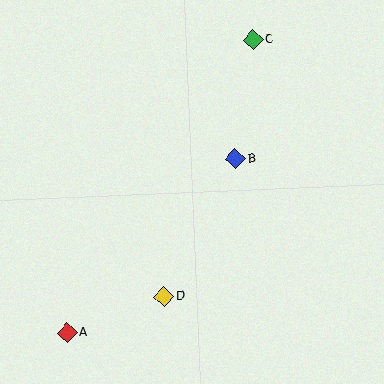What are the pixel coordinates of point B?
Point B is at (235, 159).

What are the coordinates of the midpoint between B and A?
The midpoint between B and A is at (151, 246).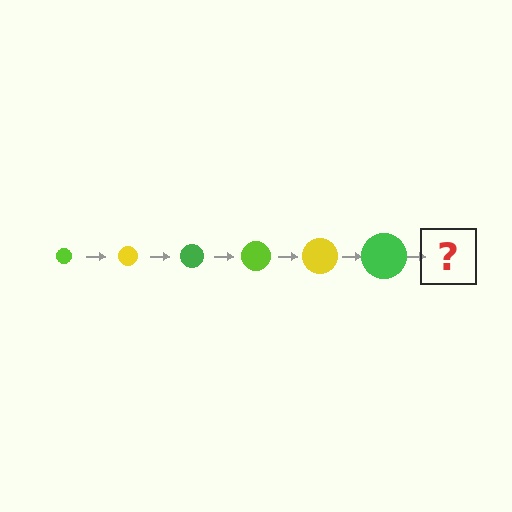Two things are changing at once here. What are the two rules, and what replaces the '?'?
The two rules are that the circle grows larger each step and the color cycles through lime, yellow, and green. The '?' should be a lime circle, larger than the previous one.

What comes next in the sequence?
The next element should be a lime circle, larger than the previous one.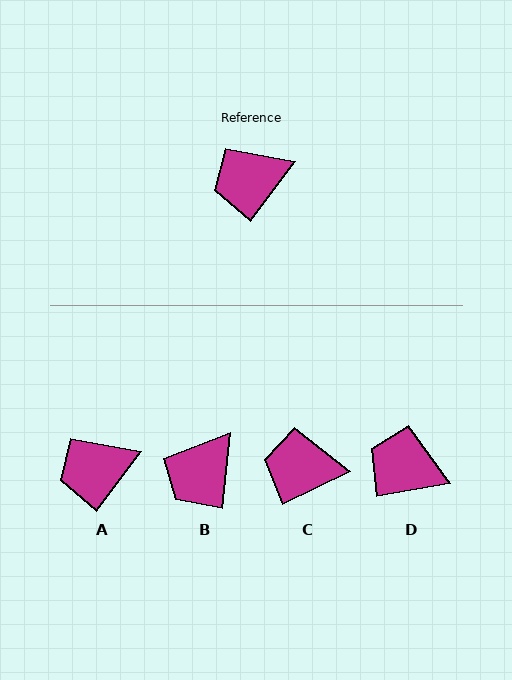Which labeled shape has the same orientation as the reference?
A.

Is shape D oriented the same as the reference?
No, it is off by about 44 degrees.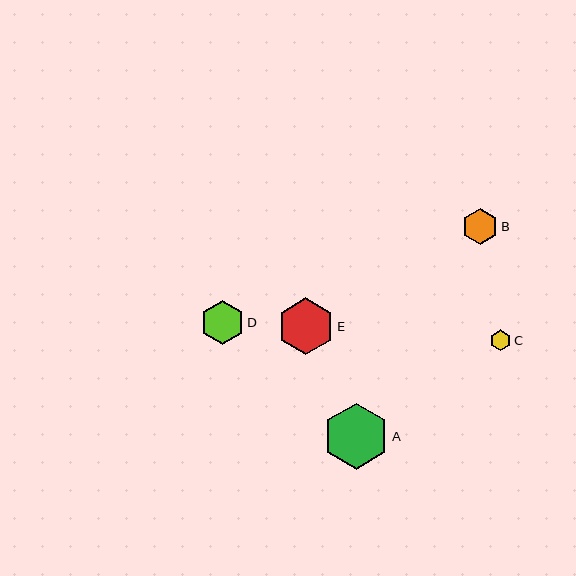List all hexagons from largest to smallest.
From largest to smallest: A, E, D, B, C.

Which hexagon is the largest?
Hexagon A is the largest with a size of approximately 66 pixels.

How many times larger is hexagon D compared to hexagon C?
Hexagon D is approximately 2.1 times the size of hexagon C.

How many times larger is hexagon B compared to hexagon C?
Hexagon B is approximately 1.8 times the size of hexagon C.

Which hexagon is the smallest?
Hexagon C is the smallest with a size of approximately 21 pixels.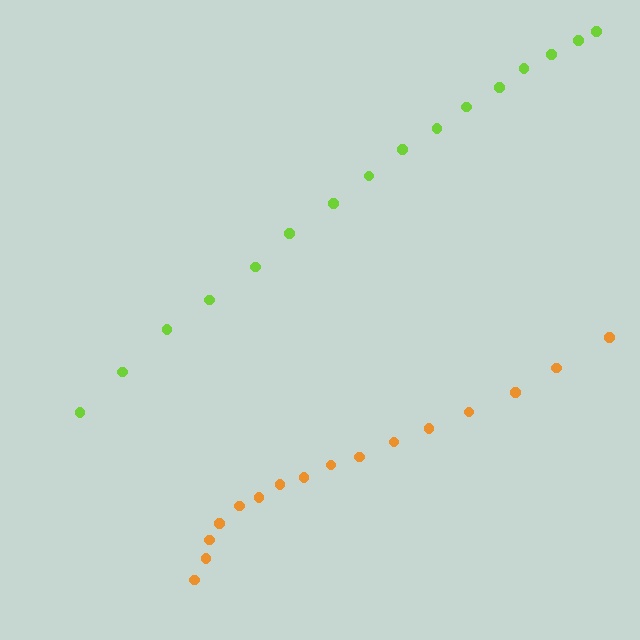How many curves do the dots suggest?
There are 2 distinct paths.